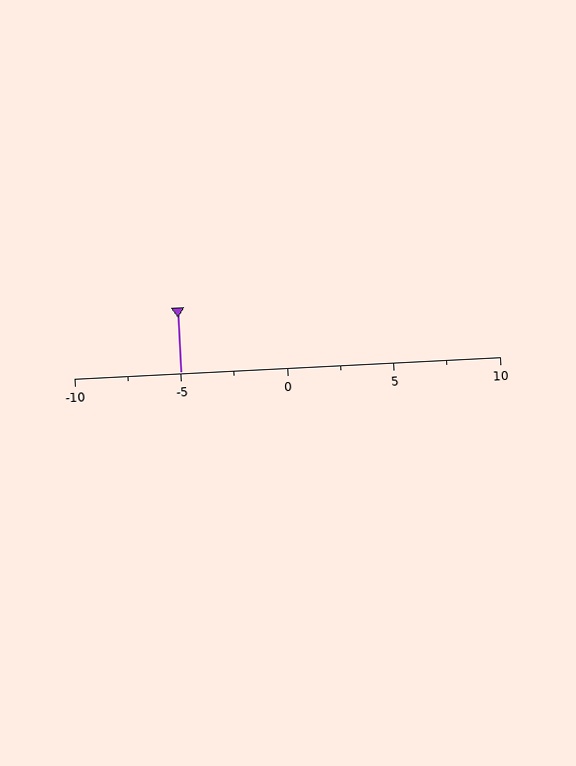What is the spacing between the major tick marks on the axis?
The major ticks are spaced 5 apart.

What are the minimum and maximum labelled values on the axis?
The axis runs from -10 to 10.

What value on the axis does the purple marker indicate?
The marker indicates approximately -5.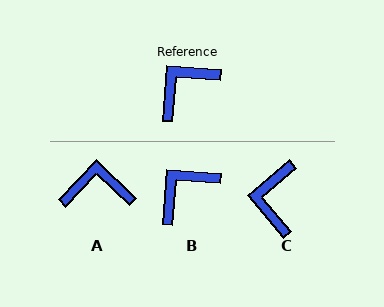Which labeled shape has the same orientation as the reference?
B.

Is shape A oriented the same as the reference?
No, it is off by about 39 degrees.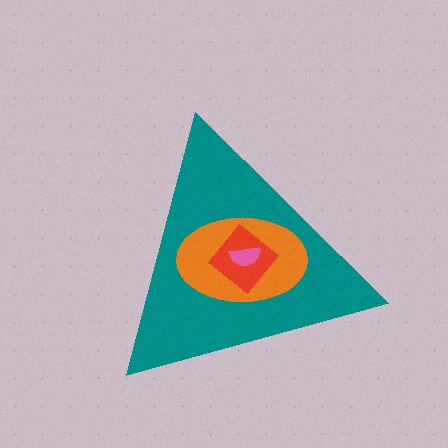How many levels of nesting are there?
4.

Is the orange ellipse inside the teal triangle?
Yes.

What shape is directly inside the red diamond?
The pink semicircle.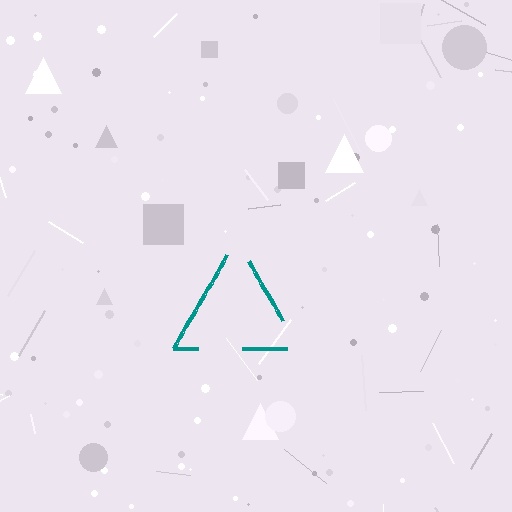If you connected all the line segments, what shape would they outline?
They would outline a triangle.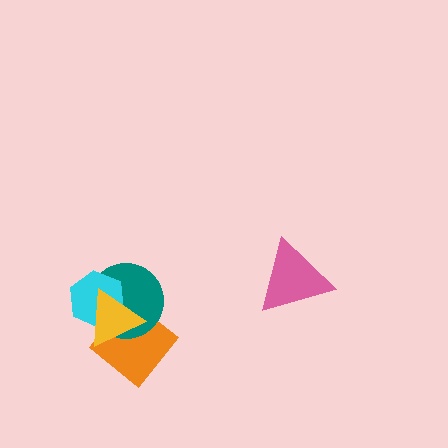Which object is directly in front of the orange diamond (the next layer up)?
The teal circle is directly in front of the orange diamond.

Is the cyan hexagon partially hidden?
Yes, it is partially covered by another shape.